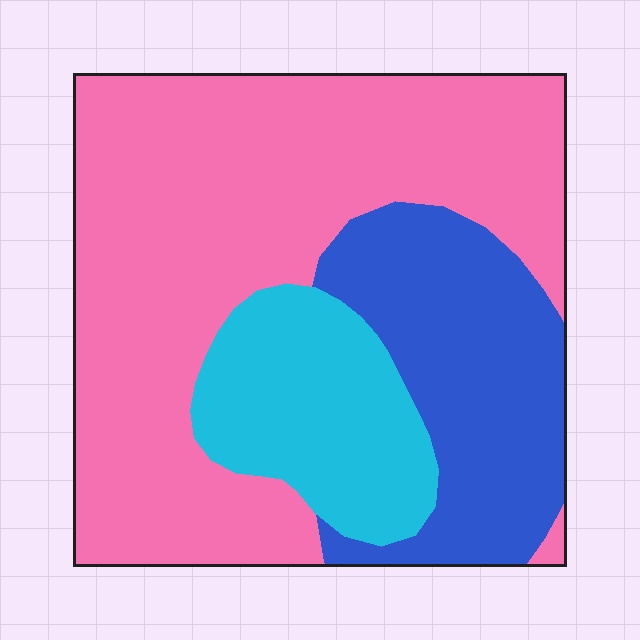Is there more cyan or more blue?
Blue.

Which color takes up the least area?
Cyan, at roughly 20%.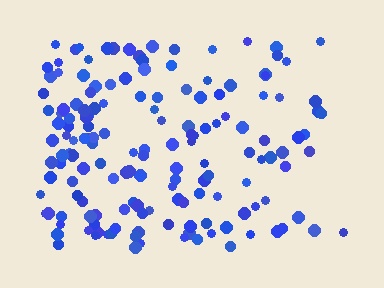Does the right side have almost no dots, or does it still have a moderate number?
Still a moderate number, just noticeably fewer than the left.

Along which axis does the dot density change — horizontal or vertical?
Horizontal.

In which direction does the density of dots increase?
From right to left, with the left side densest.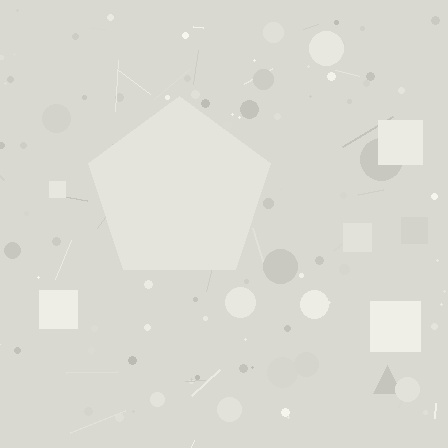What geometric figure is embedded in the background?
A pentagon is embedded in the background.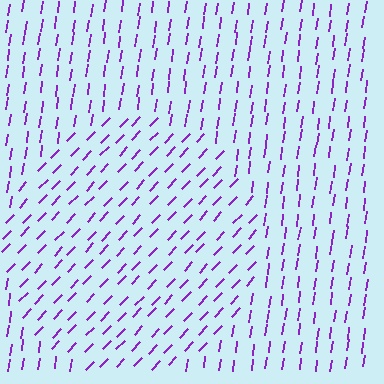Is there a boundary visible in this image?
Yes, there is a texture boundary formed by a change in line orientation.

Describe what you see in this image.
The image is filled with small purple line segments. A circle region in the image has lines oriented differently from the surrounding lines, creating a visible texture boundary.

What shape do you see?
I see a circle.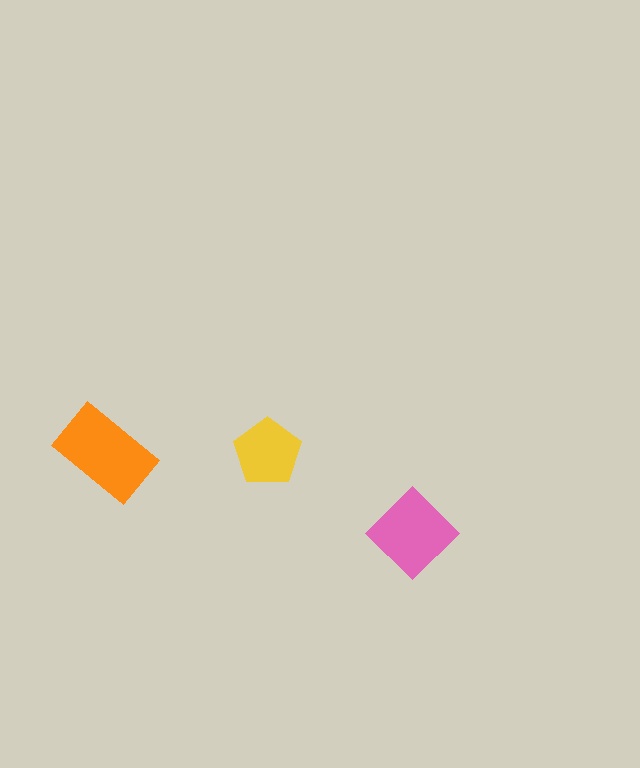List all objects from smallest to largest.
The yellow pentagon, the pink diamond, the orange rectangle.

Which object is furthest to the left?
The orange rectangle is leftmost.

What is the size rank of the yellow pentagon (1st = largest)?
3rd.